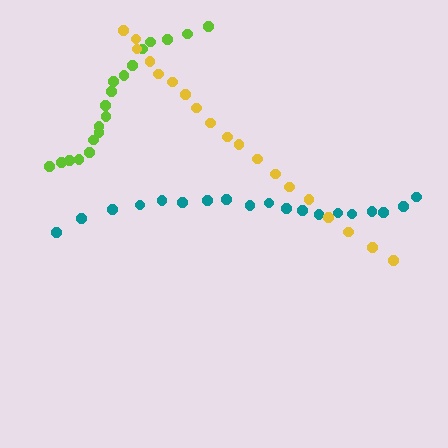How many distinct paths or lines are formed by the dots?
There are 3 distinct paths.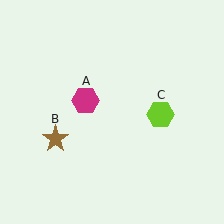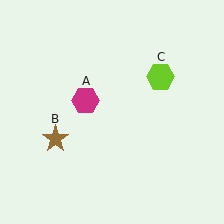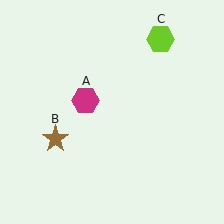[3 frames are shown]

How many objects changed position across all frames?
1 object changed position: lime hexagon (object C).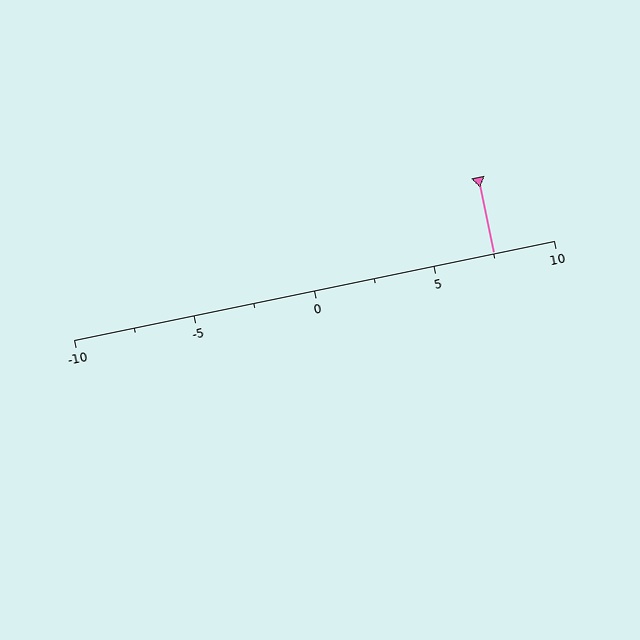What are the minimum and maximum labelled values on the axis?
The axis runs from -10 to 10.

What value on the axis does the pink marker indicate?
The marker indicates approximately 7.5.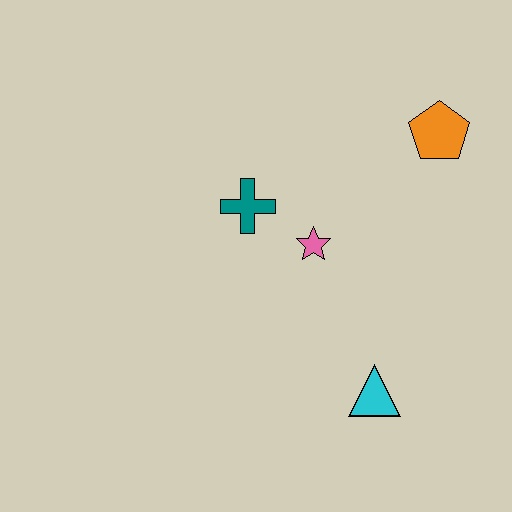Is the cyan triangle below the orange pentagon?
Yes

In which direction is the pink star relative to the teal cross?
The pink star is to the right of the teal cross.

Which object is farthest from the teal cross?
The cyan triangle is farthest from the teal cross.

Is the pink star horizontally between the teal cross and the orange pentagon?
Yes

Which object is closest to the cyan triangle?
The pink star is closest to the cyan triangle.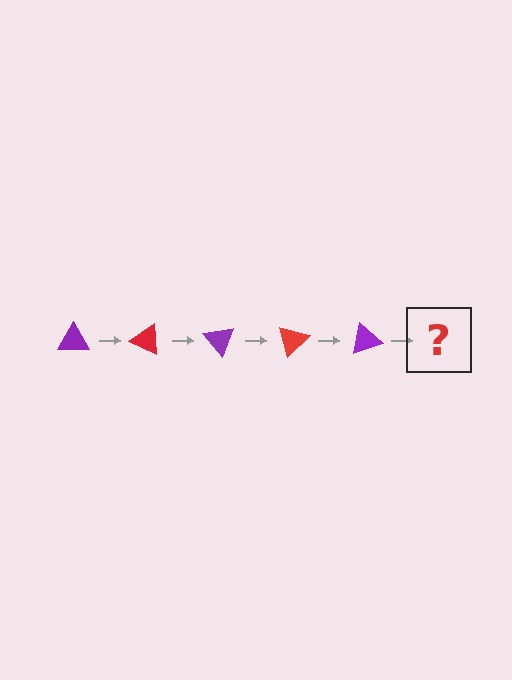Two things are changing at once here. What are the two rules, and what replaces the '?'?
The two rules are that it rotates 25 degrees each step and the color cycles through purple and red. The '?' should be a red triangle, rotated 125 degrees from the start.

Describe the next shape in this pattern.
It should be a red triangle, rotated 125 degrees from the start.